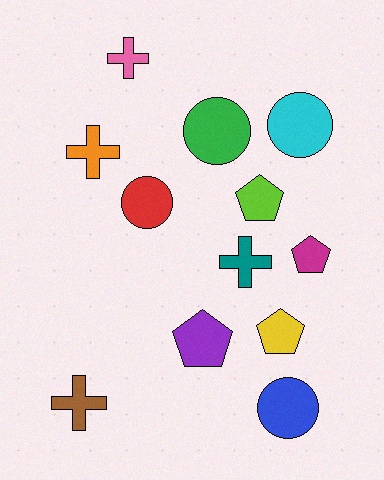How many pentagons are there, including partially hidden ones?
There are 4 pentagons.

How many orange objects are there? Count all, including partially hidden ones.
There is 1 orange object.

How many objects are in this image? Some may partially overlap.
There are 12 objects.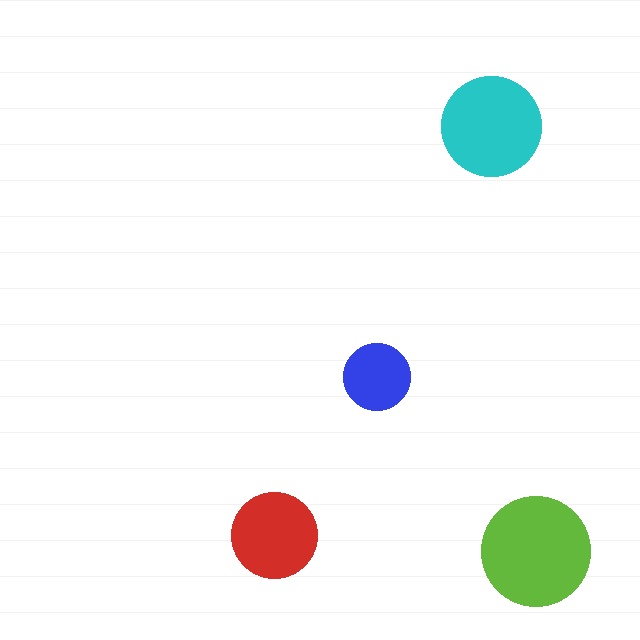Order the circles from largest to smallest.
the lime one, the cyan one, the red one, the blue one.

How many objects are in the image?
There are 4 objects in the image.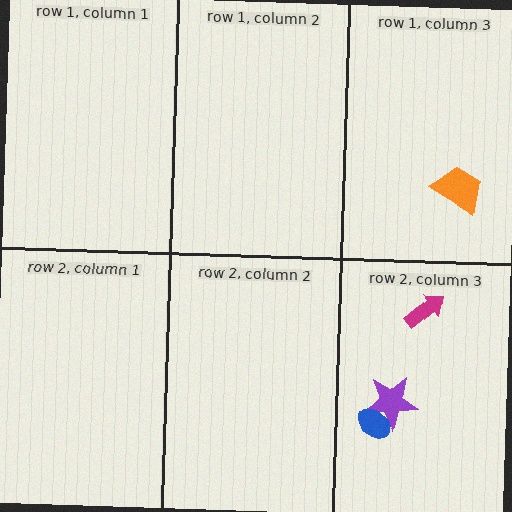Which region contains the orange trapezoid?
The row 1, column 3 region.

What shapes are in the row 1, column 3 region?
The orange trapezoid.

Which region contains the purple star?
The row 2, column 3 region.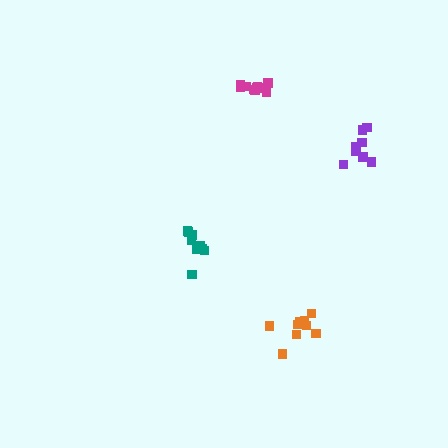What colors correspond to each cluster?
The clusters are colored: magenta, teal, orange, purple.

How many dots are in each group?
Group 1: 10 dots, Group 2: 10 dots, Group 3: 9 dots, Group 4: 8 dots (37 total).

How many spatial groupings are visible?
There are 4 spatial groupings.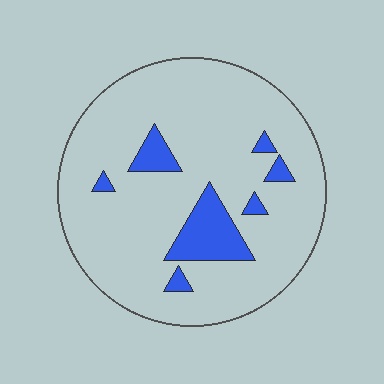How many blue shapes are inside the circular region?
7.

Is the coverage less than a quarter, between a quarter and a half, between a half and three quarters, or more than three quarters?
Less than a quarter.